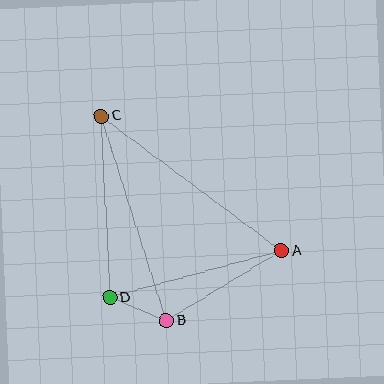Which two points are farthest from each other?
Points A and C are farthest from each other.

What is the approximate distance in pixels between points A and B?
The distance between A and B is approximately 135 pixels.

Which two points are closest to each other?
Points B and D are closest to each other.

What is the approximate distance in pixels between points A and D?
The distance between A and D is approximately 178 pixels.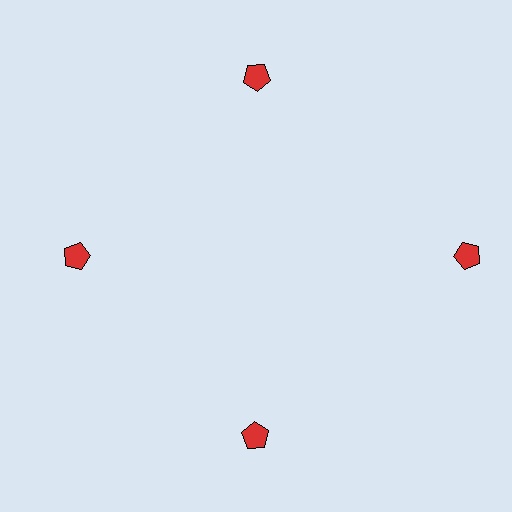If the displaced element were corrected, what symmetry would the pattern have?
It would have 4-fold rotational symmetry — the pattern would map onto itself every 90 degrees.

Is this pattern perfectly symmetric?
No. The 4 red pentagons are arranged in a ring, but one element near the 3 o'clock position is pushed outward from the center, breaking the 4-fold rotational symmetry.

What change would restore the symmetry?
The symmetry would be restored by moving it inward, back onto the ring so that all 4 pentagons sit at equal angles and equal distance from the center.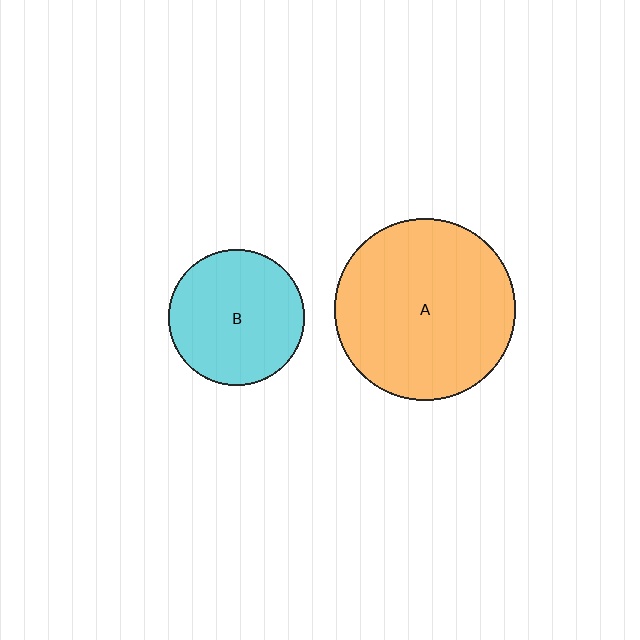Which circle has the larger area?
Circle A (orange).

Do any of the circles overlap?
No, none of the circles overlap.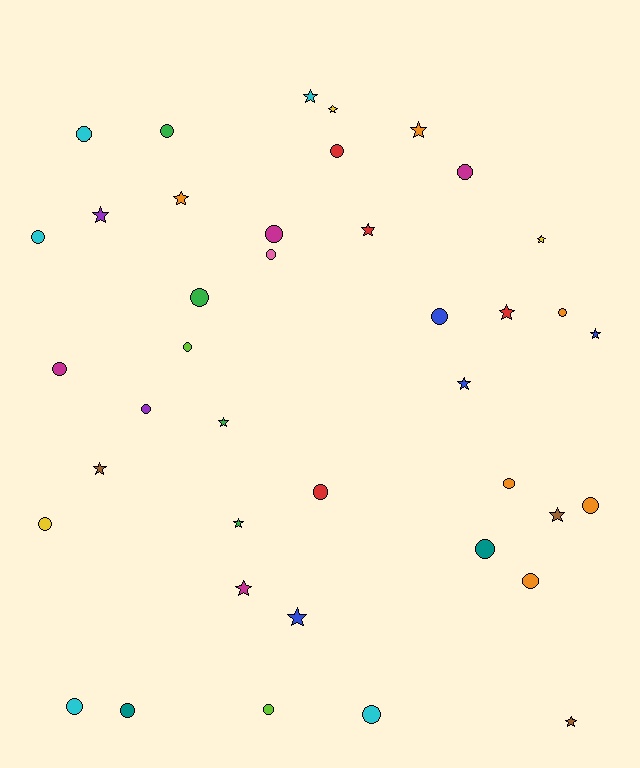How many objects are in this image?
There are 40 objects.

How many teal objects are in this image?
There are 2 teal objects.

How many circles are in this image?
There are 23 circles.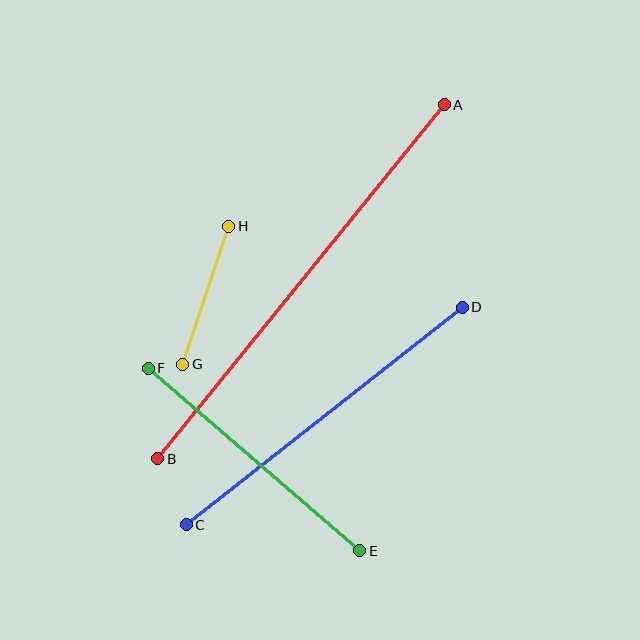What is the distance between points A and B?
The distance is approximately 455 pixels.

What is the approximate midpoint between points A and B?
The midpoint is at approximately (301, 282) pixels.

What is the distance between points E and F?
The distance is approximately 279 pixels.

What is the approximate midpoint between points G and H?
The midpoint is at approximately (206, 295) pixels.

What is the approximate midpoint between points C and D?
The midpoint is at approximately (324, 416) pixels.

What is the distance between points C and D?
The distance is approximately 351 pixels.